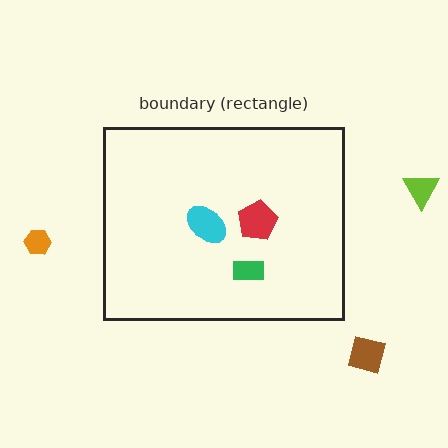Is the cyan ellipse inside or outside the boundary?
Inside.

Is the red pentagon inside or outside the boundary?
Inside.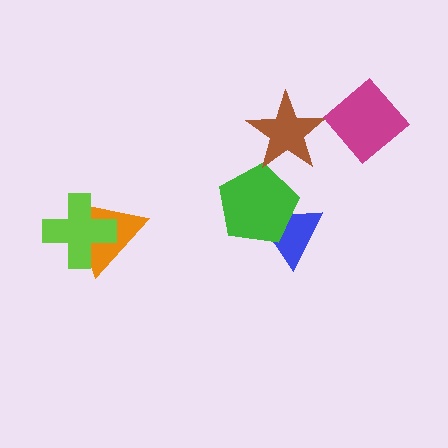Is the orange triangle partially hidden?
Yes, it is partially covered by another shape.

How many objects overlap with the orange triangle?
1 object overlaps with the orange triangle.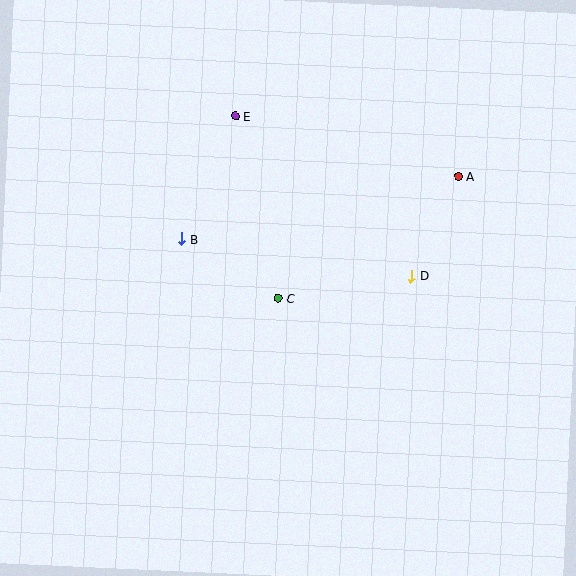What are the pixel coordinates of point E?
Point E is at (235, 116).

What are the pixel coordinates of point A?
Point A is at (458, 176).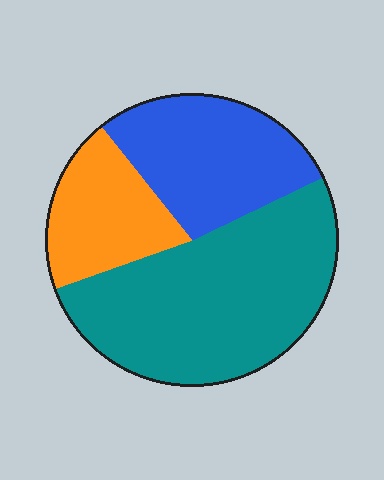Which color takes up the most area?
Teal, at roughly 50%.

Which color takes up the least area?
Orange, at roughly 20%.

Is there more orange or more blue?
Blue.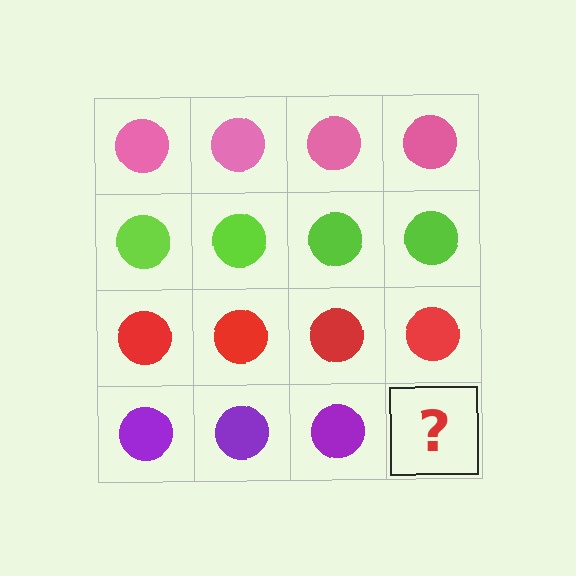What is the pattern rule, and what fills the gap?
The rule is that each row has a consistent color. The gap should be filled with a purple circle.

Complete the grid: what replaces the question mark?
The question mark should be replaced with a purple circle.